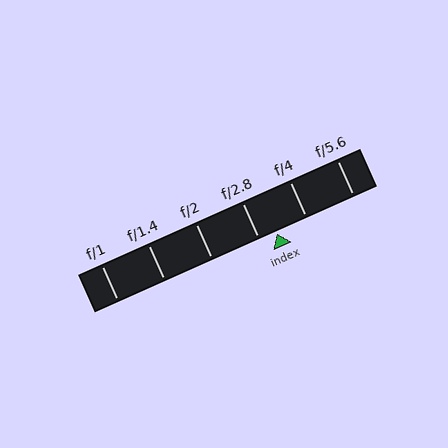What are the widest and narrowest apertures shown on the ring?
The widest aperture shown is f/1 and the narrowest is f/5.6.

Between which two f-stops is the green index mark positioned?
The index mark is between f/2.8 and f/4.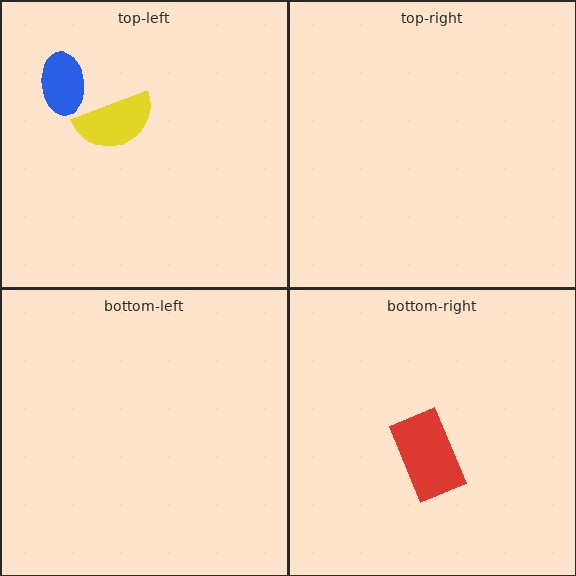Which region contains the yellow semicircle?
The top-left region.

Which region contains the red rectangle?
The bottom-right region.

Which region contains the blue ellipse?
The top-left region.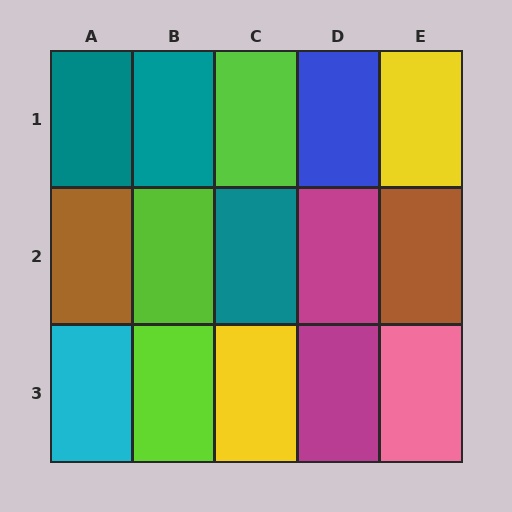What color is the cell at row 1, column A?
Teal.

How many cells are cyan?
1 cell is cyan.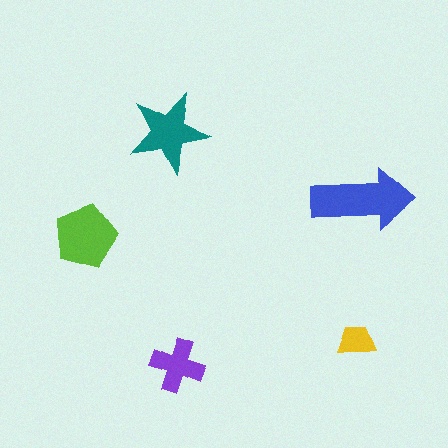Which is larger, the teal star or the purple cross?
The teal star.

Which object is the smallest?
The yellow trapezoid.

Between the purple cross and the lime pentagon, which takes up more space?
The lime pentagon.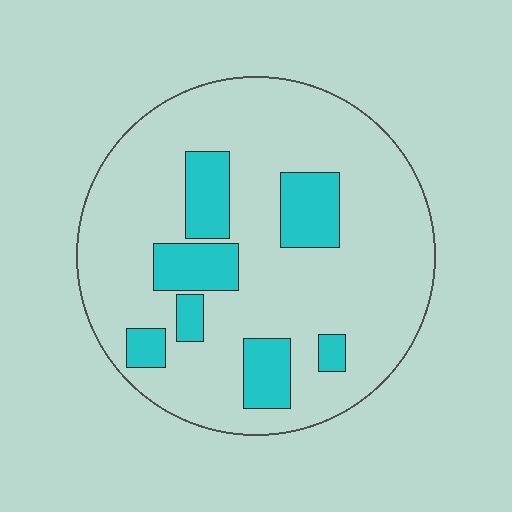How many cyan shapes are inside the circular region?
7.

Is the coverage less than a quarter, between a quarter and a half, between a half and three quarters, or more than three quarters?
Less than a quarter.